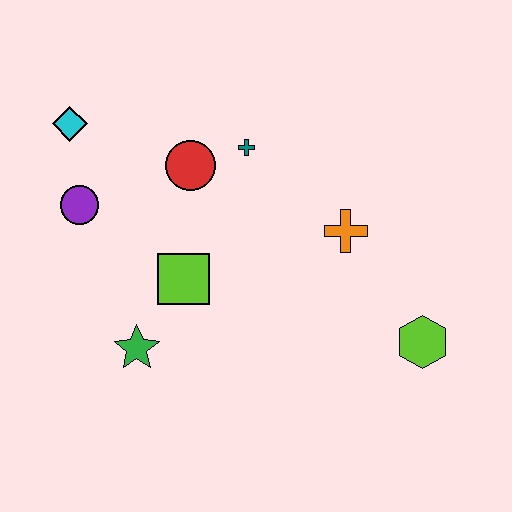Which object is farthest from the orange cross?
The cyan diamond is farthest from the orange cross.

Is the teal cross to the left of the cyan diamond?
No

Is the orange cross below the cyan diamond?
Yes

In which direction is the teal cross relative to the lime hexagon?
The teal cross is above the lime hexagon.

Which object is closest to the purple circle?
The cyan diamond is closest to the purple circle.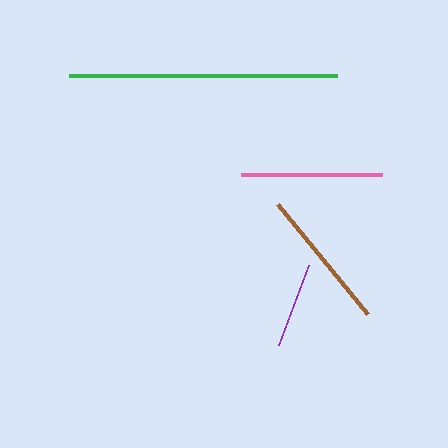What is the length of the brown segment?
The brown segment is approximately 142 pixels long.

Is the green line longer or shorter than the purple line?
The green line is longer than the purple line.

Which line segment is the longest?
The green line is the longest at approximately 268 pixels.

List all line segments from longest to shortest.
From longest to shortest: green, brown, pink, purple.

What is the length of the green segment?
The green segment is approximately 268 pixels long.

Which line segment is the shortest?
The purple line is the shortest at approximately 85 pixels.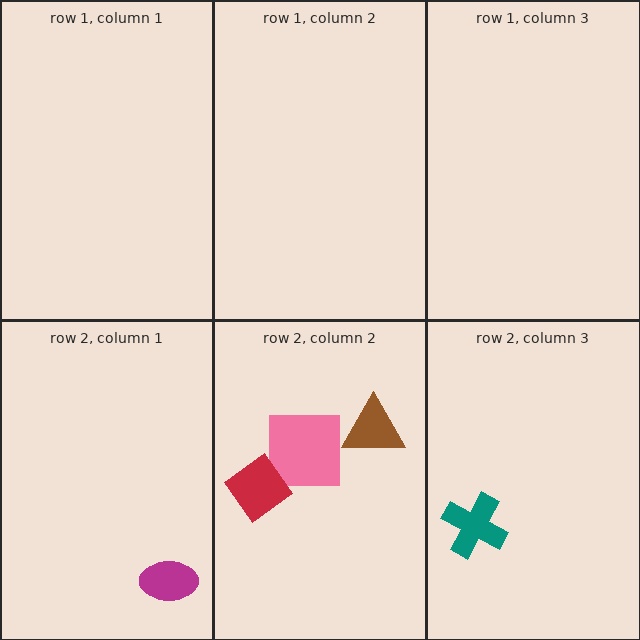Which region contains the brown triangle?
The row 2, column 2 region.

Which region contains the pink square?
The row 2, column 2 region.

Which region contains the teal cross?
The row 2, column 3 region.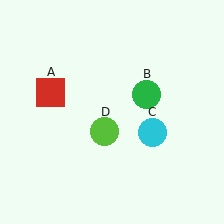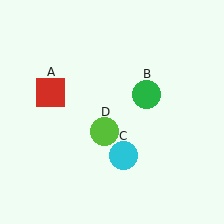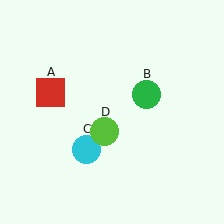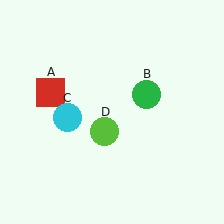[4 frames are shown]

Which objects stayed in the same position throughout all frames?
Red square (object A) and green circle (object B) and lime circle (object D) remained stationary.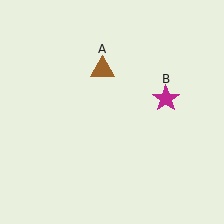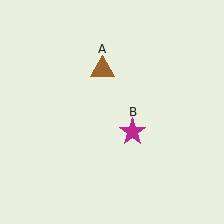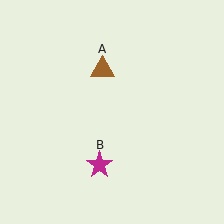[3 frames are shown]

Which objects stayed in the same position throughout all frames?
Brown triangle (object A) remained stationary.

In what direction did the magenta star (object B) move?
The magenta star (object B) moved down and to the left.